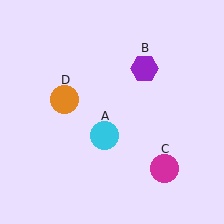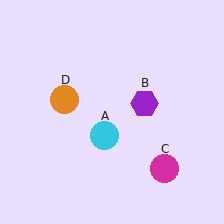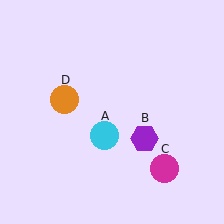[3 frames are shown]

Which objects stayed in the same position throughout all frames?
Cyan circle (object A) and magenta circle (object C) and orange circle (object D) remained stationary.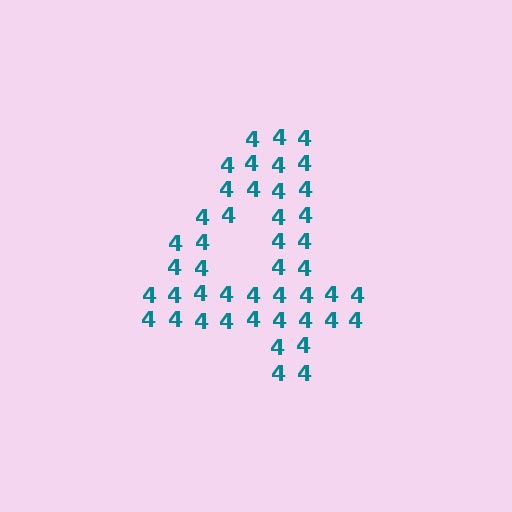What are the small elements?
The small elements are digit 4's.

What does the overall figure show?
The overall figure shows the digit 4.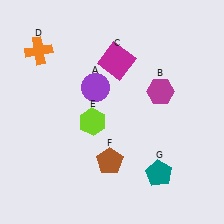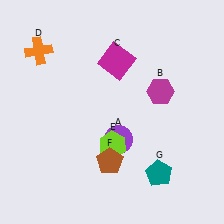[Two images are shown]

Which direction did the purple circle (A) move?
The purple circle (A) moved down.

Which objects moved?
The objects that moved are: the purple circle (A), the lime hexagon (E).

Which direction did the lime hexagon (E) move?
The lime hexagon (E) moved down.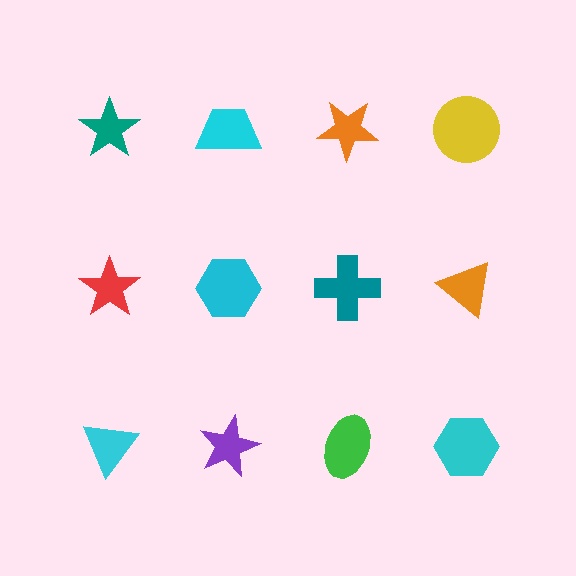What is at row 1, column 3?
An orange star.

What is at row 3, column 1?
A cyan triangle.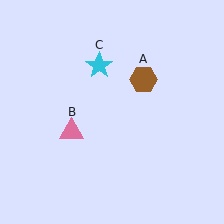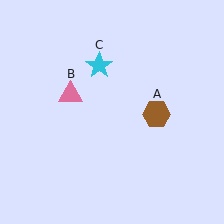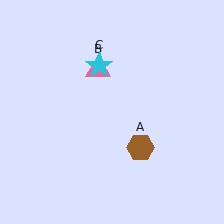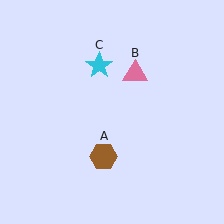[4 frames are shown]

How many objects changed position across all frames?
2 objects changed position: brown hexagon (object A), pink triangle (object B).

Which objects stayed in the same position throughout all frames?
Cyan star (object C) remained stationary.